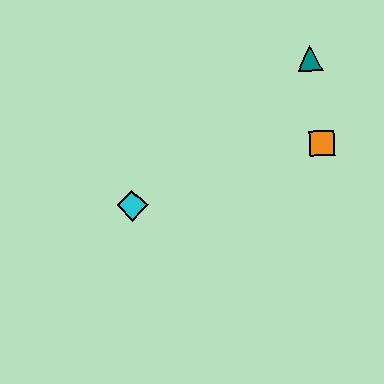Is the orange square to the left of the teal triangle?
No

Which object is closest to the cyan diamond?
The orange square is closest to the cyan diamond.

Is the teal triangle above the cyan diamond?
Yes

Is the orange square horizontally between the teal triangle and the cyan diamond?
No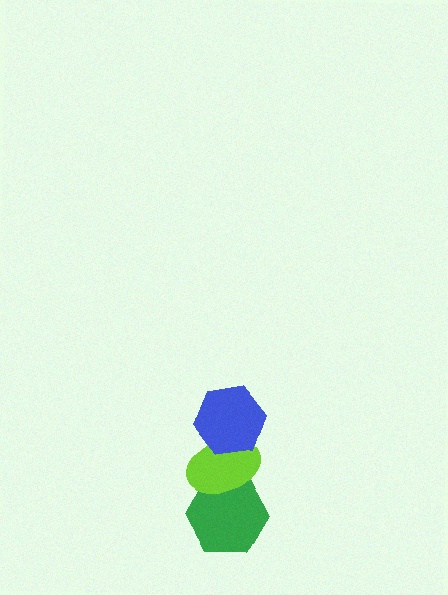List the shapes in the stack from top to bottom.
From top to bottom: the blue hexagon, the lime ellipse, the green hexagon.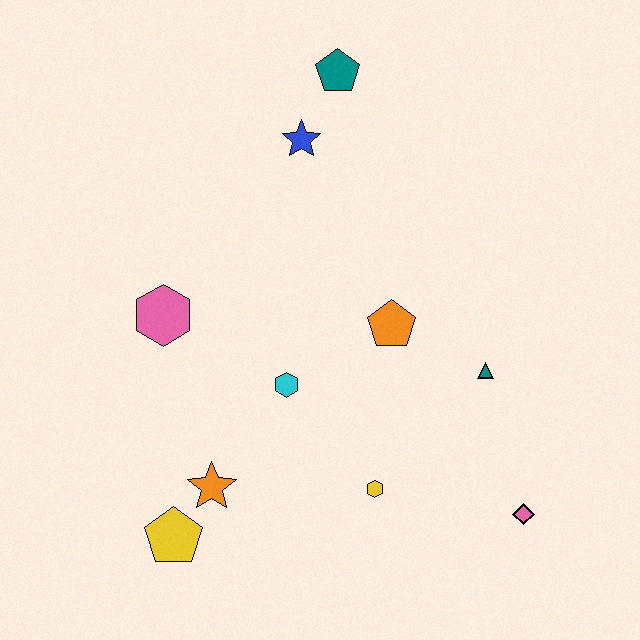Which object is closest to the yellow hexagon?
The cyan hexagon is closest to the yellow hexagon.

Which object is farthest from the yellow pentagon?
The teal pentagon is farthest from the yellow pentagon.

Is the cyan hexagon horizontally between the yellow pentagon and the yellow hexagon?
Yes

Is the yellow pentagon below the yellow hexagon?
Yes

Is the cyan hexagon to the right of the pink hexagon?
Yes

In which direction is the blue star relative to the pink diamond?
The blue star is above the pink diamond.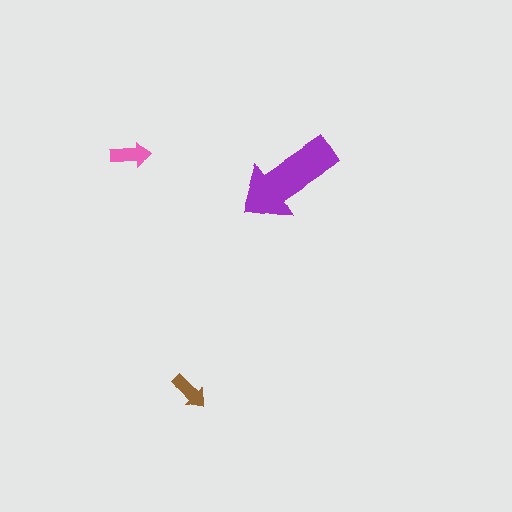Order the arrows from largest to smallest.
the purple one, the pink one, the brown one.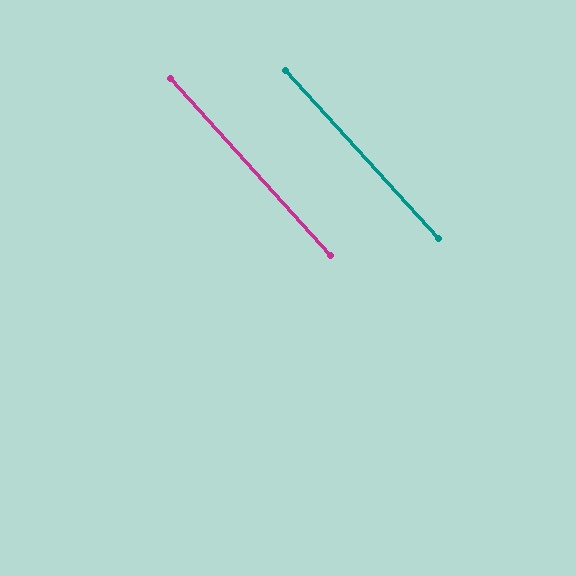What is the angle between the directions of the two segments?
Approximately 0 degrees.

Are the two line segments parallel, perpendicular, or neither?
Parallel — their directions differ by only 0.0°.